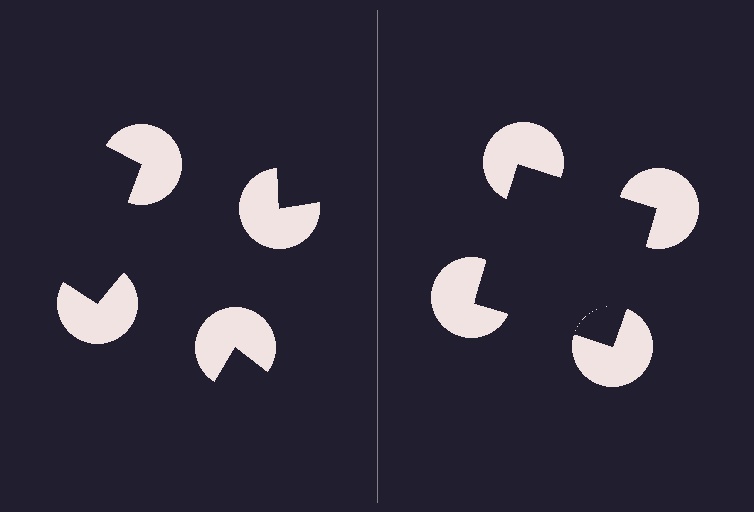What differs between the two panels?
The pac-man discs are positioned identically on both sides; only the wedge orientations differ. On the right they align to a square; on the left they are misaligned.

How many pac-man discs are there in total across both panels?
8 — 4 on each side.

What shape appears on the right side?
An illusory square.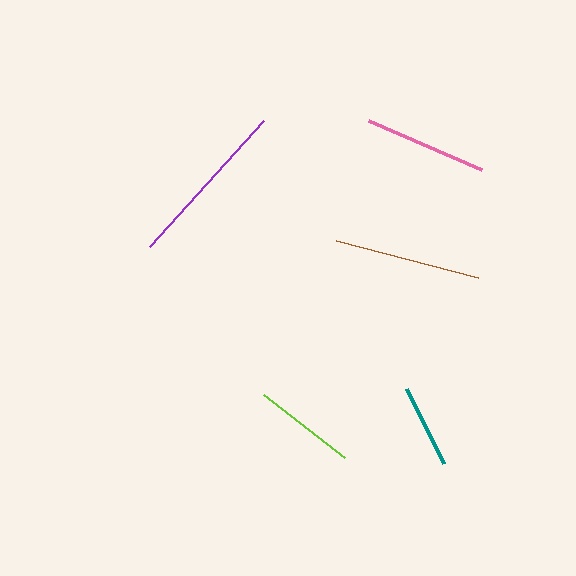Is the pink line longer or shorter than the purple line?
The purple line is longer than the pink line.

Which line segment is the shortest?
The teal line is the shortest at approximately 84 pixels.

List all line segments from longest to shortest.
From longest to shortest: purple, brown, pink, lime, teal.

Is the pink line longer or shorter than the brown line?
The brown line is longer than the pink line.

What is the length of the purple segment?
The purple segment is approximately 170 pixels long.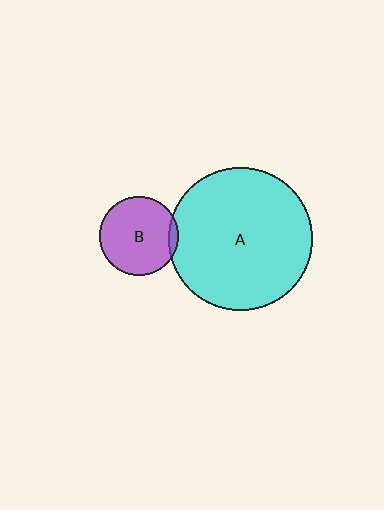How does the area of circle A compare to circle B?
Approximately 3.3 times.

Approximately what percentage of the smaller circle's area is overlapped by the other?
Approximately 5%.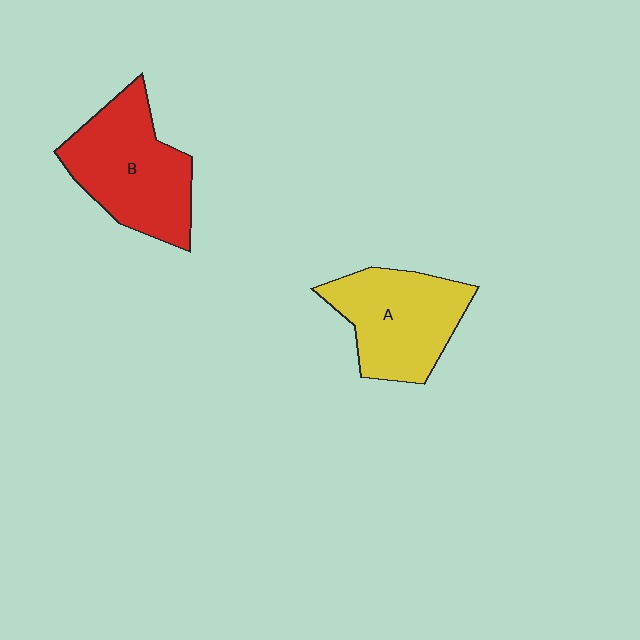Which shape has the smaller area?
Shape A (yellow).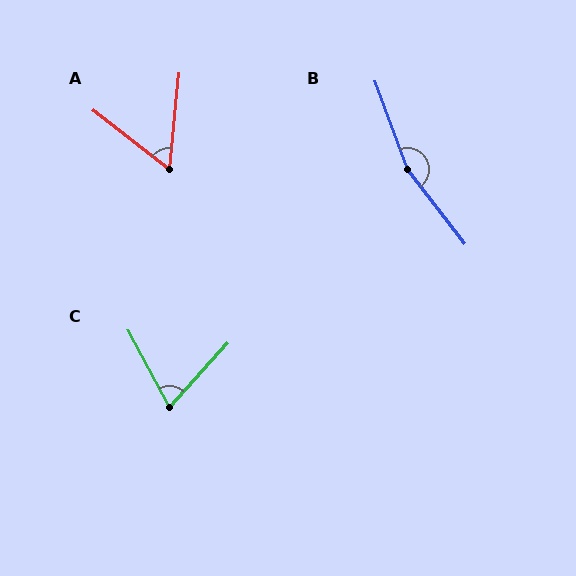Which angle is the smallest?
A, at approximately 58 degrees.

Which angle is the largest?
B, at approximately 163 degrees.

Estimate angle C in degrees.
Approximately 70 degrees.